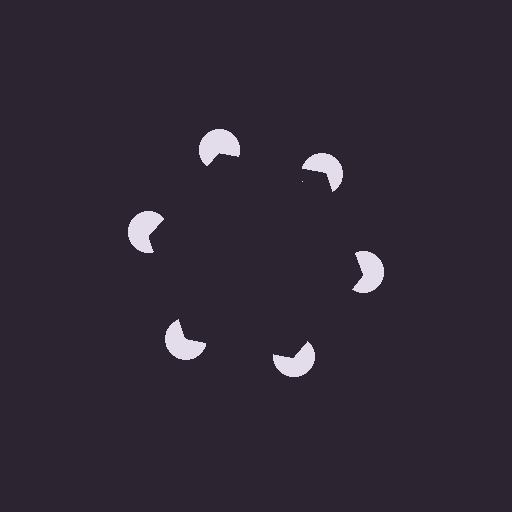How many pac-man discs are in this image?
There are 6 — one at each vertex of the illusory hexagon.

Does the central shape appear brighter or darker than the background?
It typically appears slightly darker than the background, even though no actual brightness change is drawn.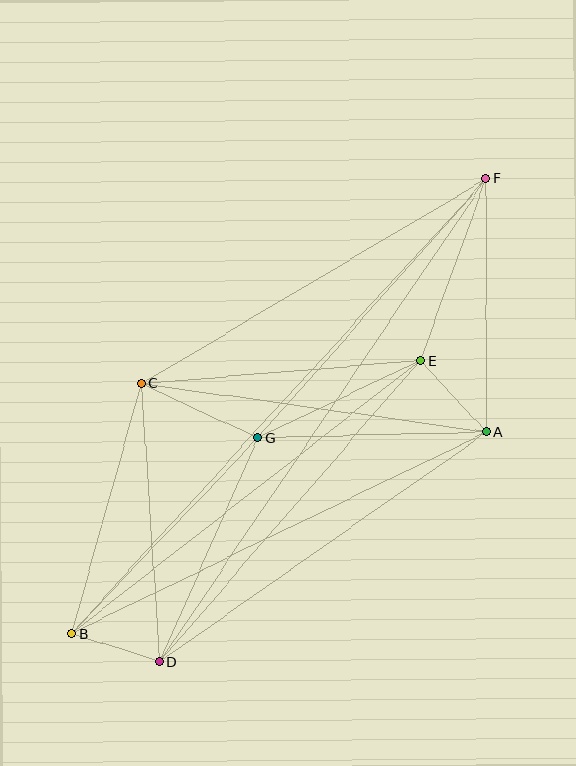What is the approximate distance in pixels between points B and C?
The distance between B and C is approximately 260 pixels.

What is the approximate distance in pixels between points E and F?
The distance between E and F is approximately 193 pixels.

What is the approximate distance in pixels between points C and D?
The distance between C and D is approximately 279 pixels.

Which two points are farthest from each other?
Points B and F are farthest from each other.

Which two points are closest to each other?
Points B and D are closest to each other.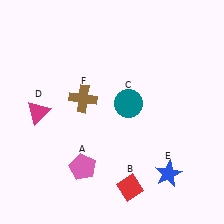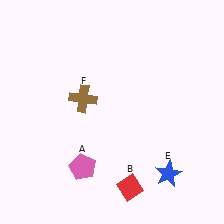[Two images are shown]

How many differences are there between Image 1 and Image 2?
There are 2 differences between the two images.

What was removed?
The magenta triangle (D), the teal circle (C) were removed in Image 2.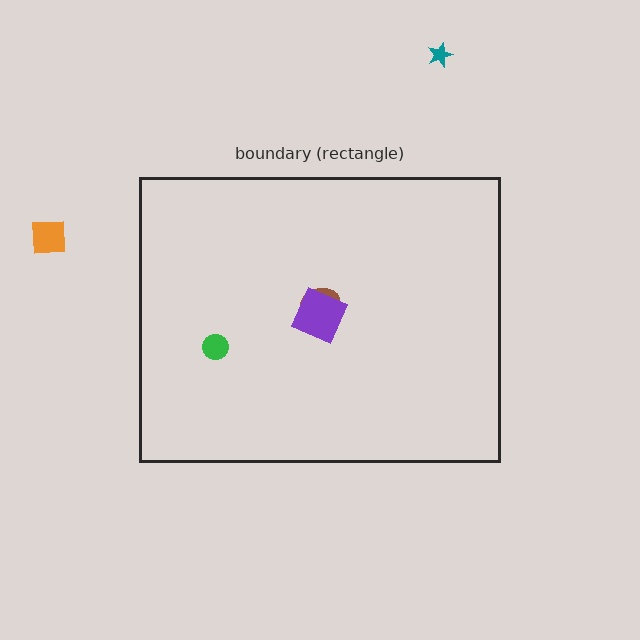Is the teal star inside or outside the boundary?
Outside.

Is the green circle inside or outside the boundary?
Inside.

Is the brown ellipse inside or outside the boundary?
Inside.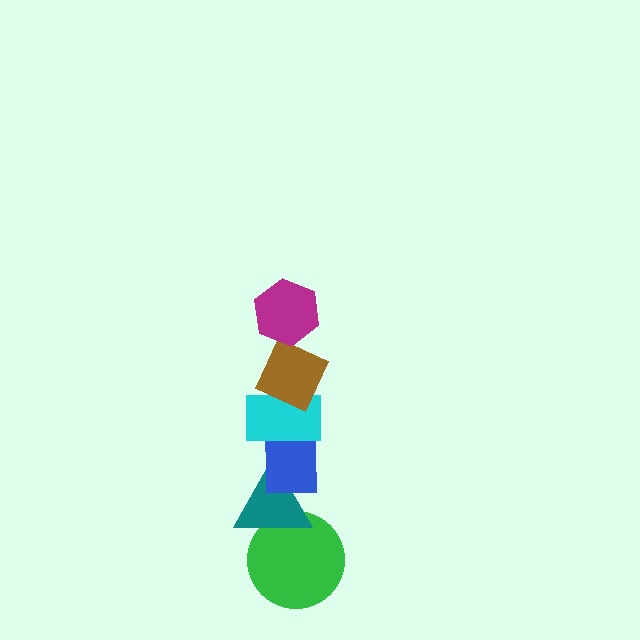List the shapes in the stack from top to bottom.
From top to bottom: the magenta hexagon, the brown diamond, the cyan rectangle, the blue rectangle, the teal triangle, the green circle.